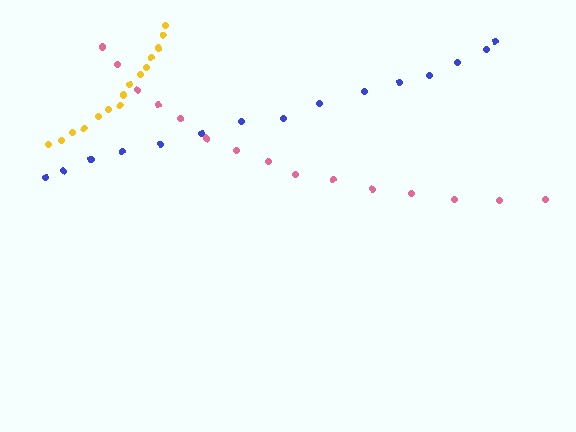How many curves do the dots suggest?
There are 3 distinct paths.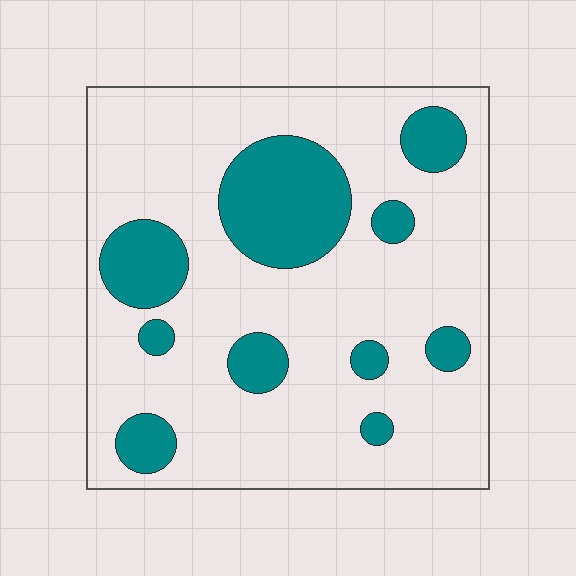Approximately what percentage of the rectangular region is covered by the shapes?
Approximately 20%.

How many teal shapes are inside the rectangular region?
10.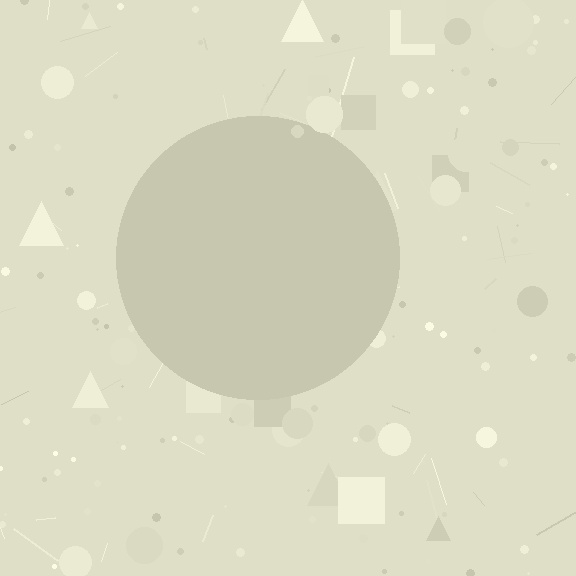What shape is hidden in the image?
A circle is hidden in the image.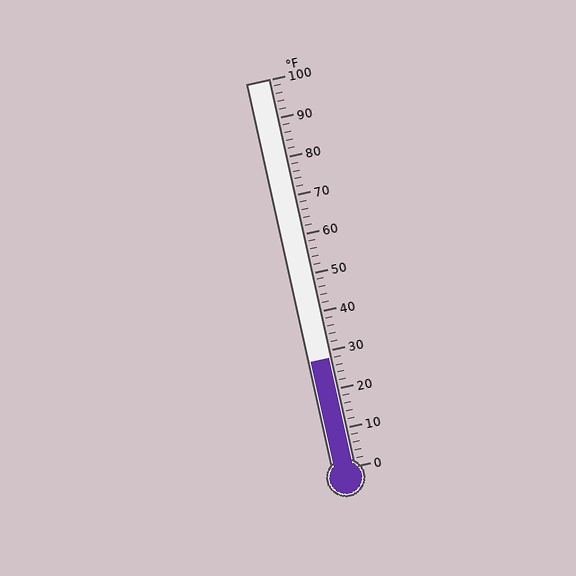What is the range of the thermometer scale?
The thermometer scale ranges from 0°F to 100°F.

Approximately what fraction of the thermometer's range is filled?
The thermometer is filled to approximately 30% of its range.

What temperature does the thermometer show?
The thermometer shows approximately 28°F.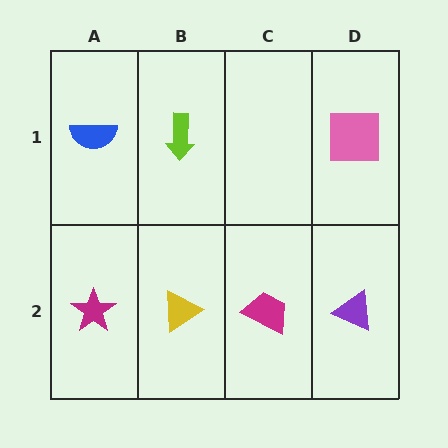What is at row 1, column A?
A blue semicircle.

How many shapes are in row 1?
3 shapes.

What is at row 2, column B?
A yellow triangle.